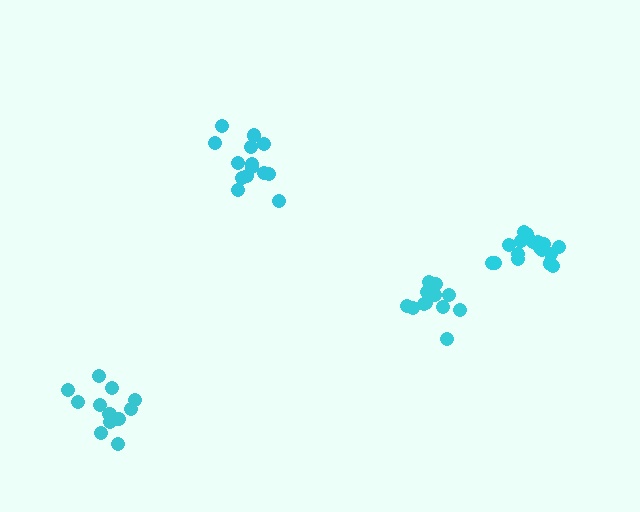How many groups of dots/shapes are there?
There are 4 groups.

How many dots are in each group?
Group 1: 12 dots, Group 2: 17 dots, Group 3: 13 dots, Group 4: 14 dots (56 total).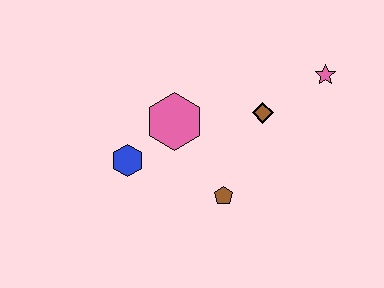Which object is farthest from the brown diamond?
The blue hexagon is farthest from the brown diamond.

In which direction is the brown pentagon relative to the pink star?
The brown pentagon is below the pink star.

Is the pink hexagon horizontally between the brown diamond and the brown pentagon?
No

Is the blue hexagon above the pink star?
No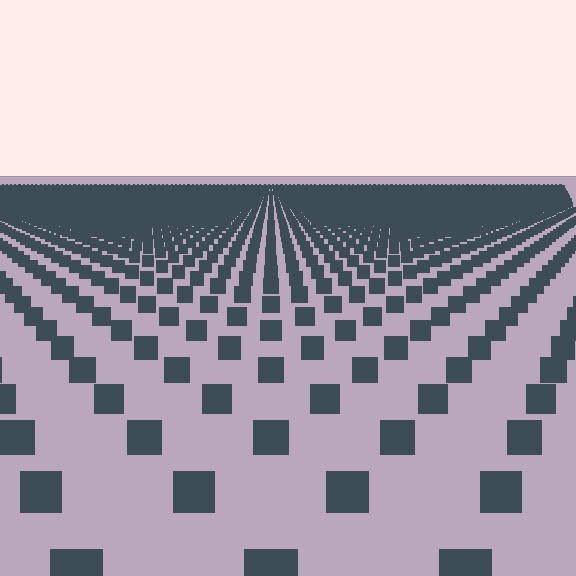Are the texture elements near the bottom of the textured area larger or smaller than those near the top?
Larger. Near the bottom, elements are closer to the viewer and appear at a bigger on-screen size.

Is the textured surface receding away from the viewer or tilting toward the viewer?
The surface is receding away from the viewer. Texture elements get smaller and denser toward the top.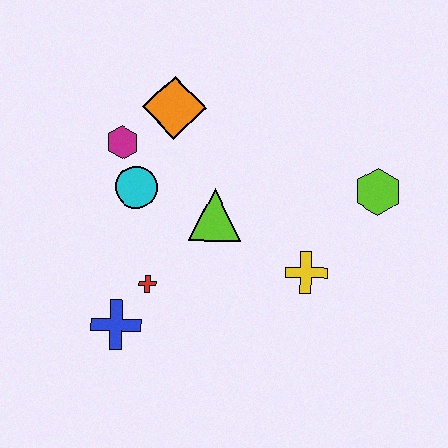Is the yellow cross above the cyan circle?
No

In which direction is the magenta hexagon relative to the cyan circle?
The magenta hexagon is above the cyan circle.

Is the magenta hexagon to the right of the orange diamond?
No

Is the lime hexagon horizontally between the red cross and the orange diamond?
No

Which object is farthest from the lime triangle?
The lime hexagon is farthest from the lime triangle.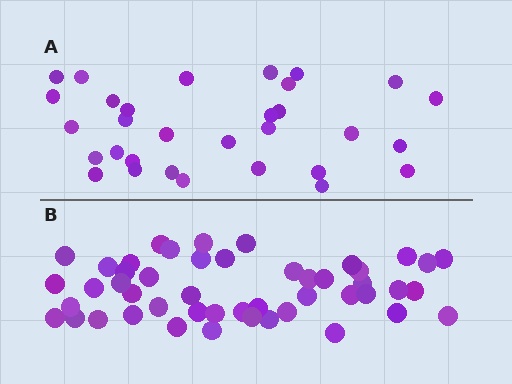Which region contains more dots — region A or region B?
Region B (the bottom region) has more dots.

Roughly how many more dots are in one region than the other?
Region B has approximately 15 more dots than region A.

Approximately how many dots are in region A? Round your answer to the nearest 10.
About 30 dots. (The exact count is 31, which rounds to 30.)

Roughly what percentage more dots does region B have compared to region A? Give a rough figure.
About 55% more.